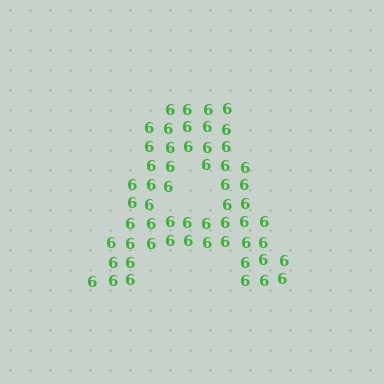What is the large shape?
The large shape is the letter A.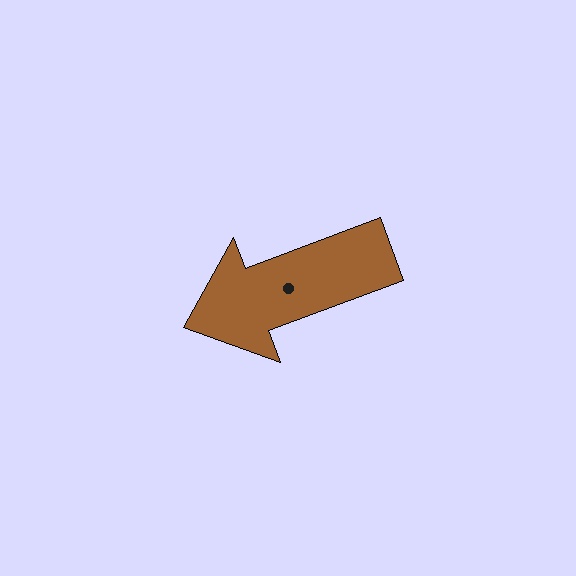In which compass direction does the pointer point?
West.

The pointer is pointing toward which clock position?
Roughly 8 o'clock.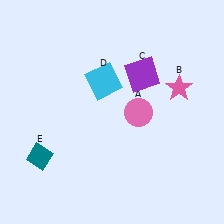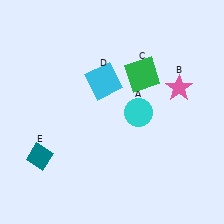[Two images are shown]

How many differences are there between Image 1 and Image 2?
There are 2 differences between the two images.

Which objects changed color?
A changed from pink to cyan. C changed from purple to green.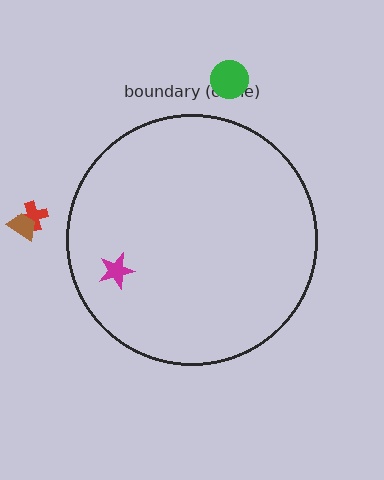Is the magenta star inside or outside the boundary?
Inside.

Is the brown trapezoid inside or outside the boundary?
Outside.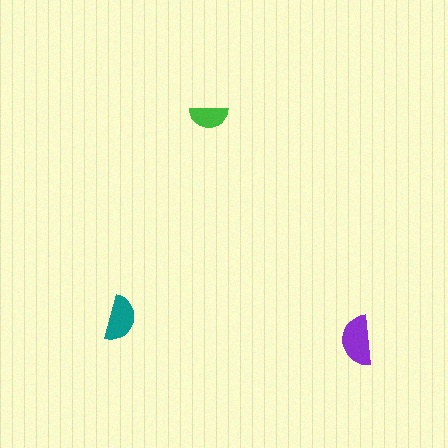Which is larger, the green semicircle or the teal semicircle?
The teal one.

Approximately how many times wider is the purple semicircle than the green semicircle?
About 1.5 times wider.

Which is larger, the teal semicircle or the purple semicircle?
The purple one.